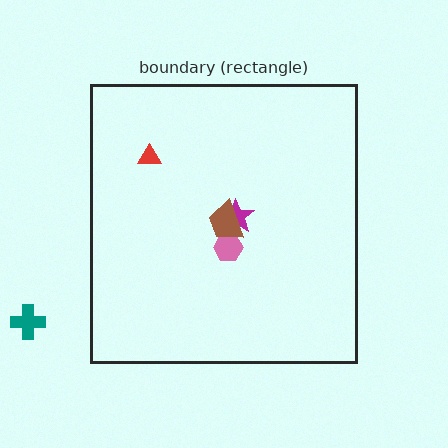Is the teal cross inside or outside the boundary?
Outside.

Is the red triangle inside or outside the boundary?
Inside.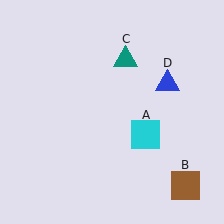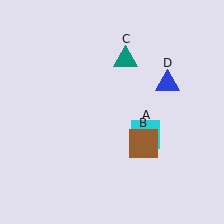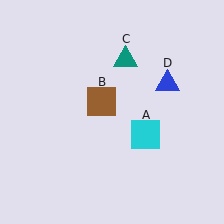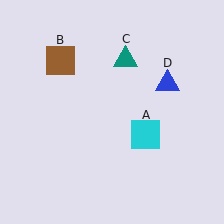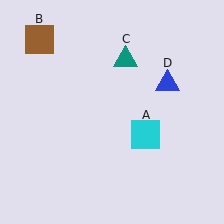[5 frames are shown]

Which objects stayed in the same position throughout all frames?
Cyan square (object A) and teal triangle (object C) and blue triangle (object D) remained stationary.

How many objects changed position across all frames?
1 object changed position: brown square (object B).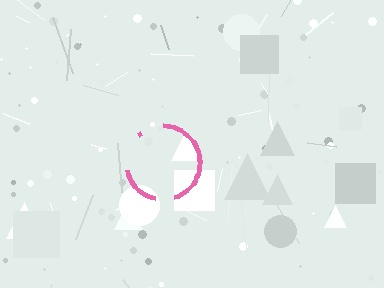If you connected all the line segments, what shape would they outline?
They would outline a circle.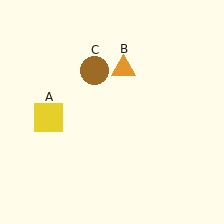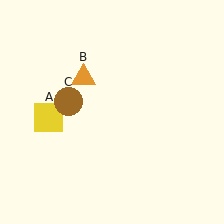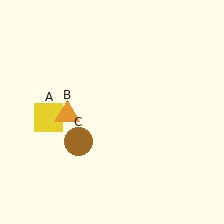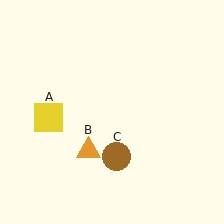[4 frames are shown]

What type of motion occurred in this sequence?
The orange triangle (object B), brown circle (object C) rotated counterclockwise around the center of the scene.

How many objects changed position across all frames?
2 objects changed position: orange triangle (object B), brown circle (object C).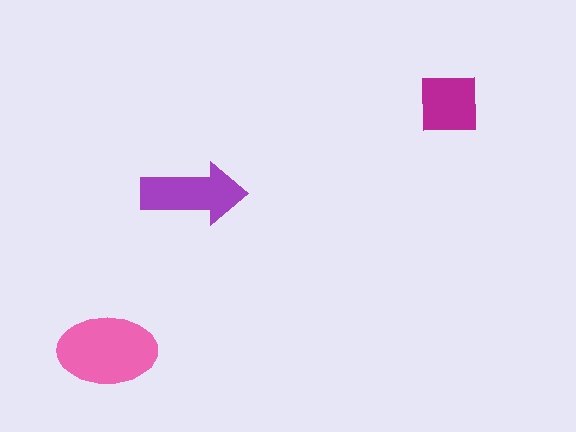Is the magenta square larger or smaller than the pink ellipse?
Smaller.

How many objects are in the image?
There are 3 objects in the image.